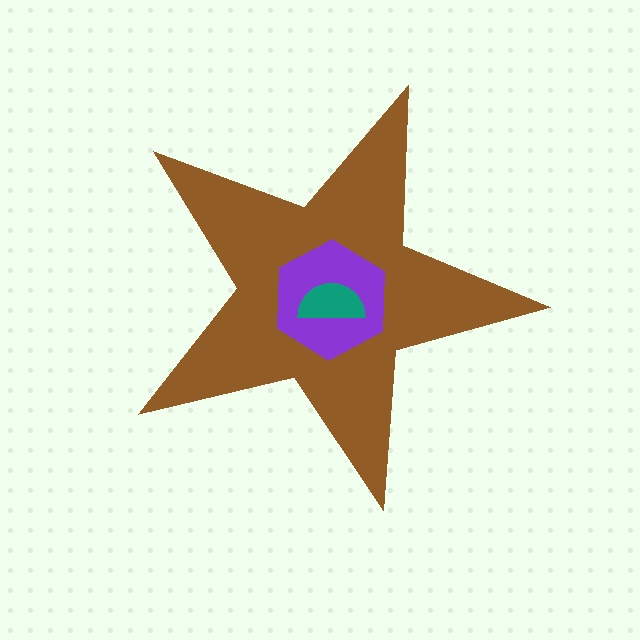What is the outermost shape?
The brown star.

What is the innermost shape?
The teal semicircle.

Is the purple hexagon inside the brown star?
Yes.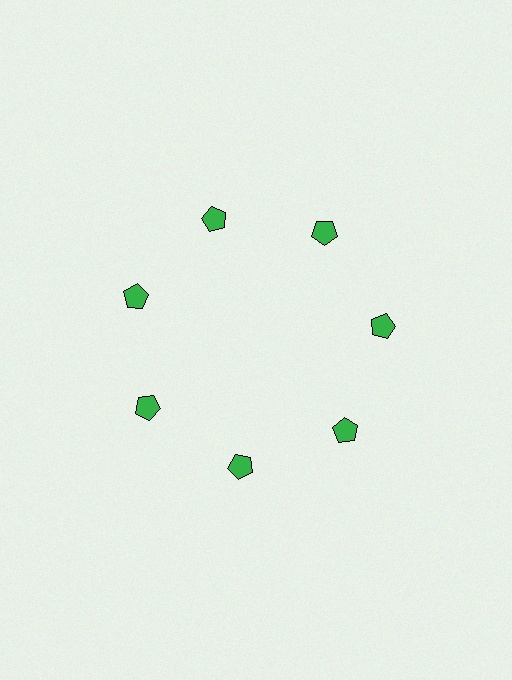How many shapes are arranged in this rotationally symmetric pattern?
There are 7 shapes, arranged in 7 groups of 1.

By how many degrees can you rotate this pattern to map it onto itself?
The pattern maps onto itself every 51 degrees of rotation.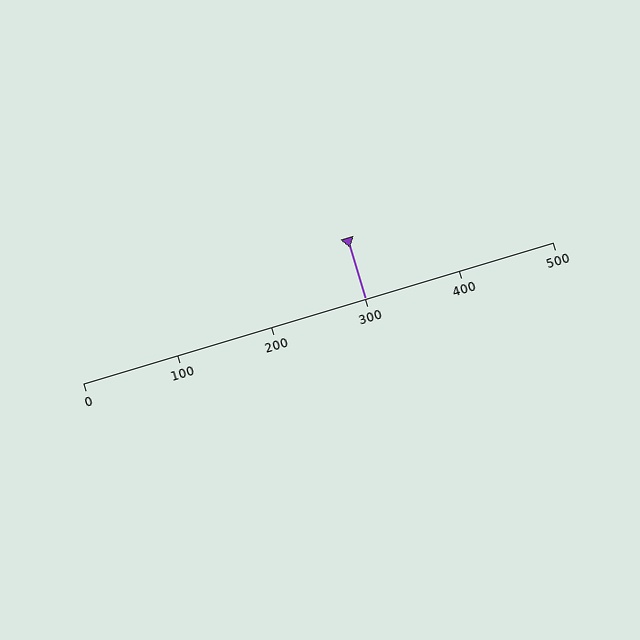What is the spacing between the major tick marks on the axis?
The major ticks are spaced 100 apart.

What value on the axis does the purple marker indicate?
The marker indicates approximately 300.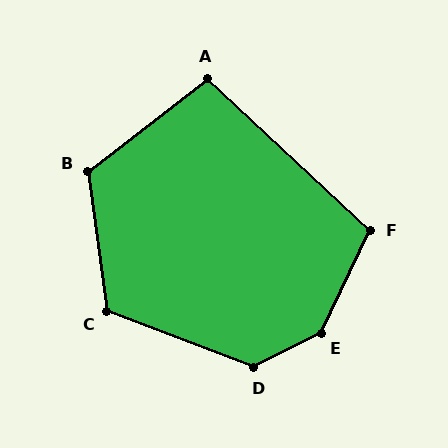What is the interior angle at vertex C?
Approximately 119 degrees (obtuse).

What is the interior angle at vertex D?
Approximately 132 degrees (obtuse).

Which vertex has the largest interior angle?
E, at approximately 142 degrees.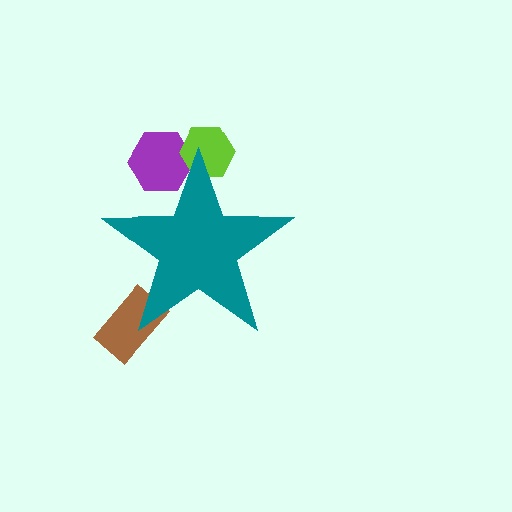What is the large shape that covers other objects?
A teal star.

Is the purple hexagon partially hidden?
Yes, the purple hexagon is partially hidden behind the teal star.